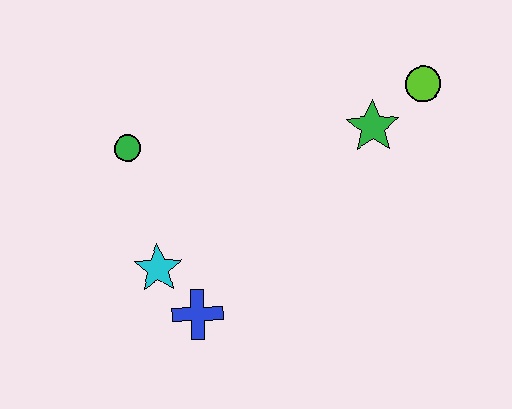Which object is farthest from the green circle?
The lime circle is farthest from the green circle.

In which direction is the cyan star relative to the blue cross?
The cyan star is above the blue cross.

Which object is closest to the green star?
The lime circle is closest to the green star.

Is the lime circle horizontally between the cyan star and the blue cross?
No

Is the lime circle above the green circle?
Yes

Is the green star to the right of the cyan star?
Yes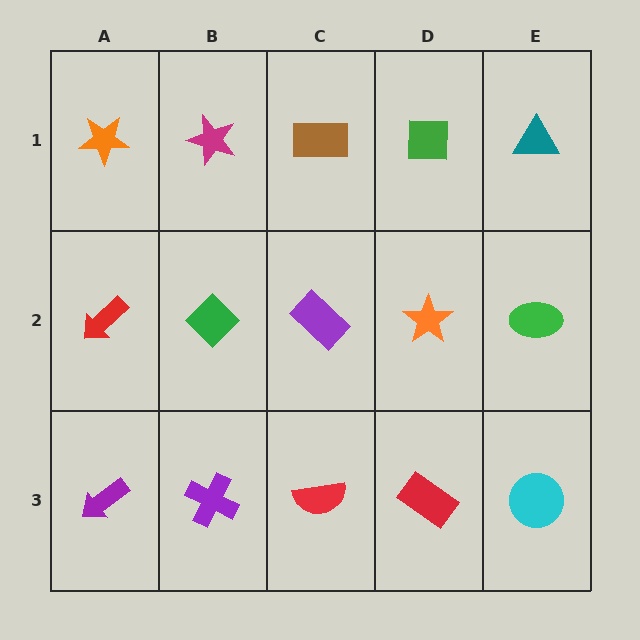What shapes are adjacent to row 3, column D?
An orange star (row 2, column D), a red semicircle (row 3, column C), a cyan circle (row 3, column E).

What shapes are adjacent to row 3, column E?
A green ellipse (row 2, column E), a red rectangle (row 3, column D).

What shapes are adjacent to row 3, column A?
A red arrow (row 2, column A), a purple cross (row 3, column B).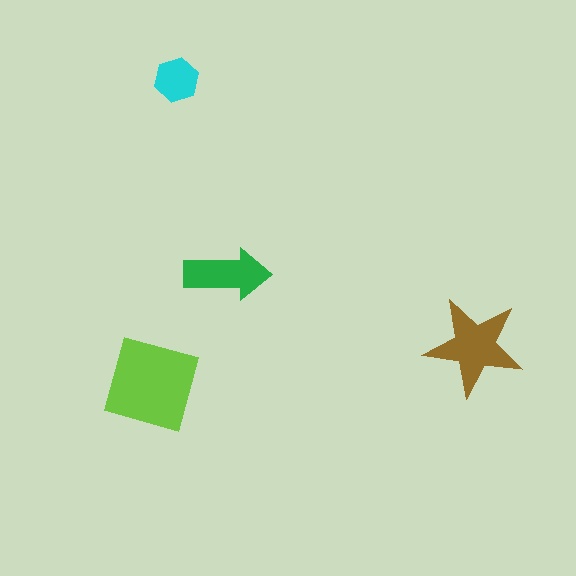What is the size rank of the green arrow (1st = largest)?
3rd.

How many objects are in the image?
There are 4 objects in the image.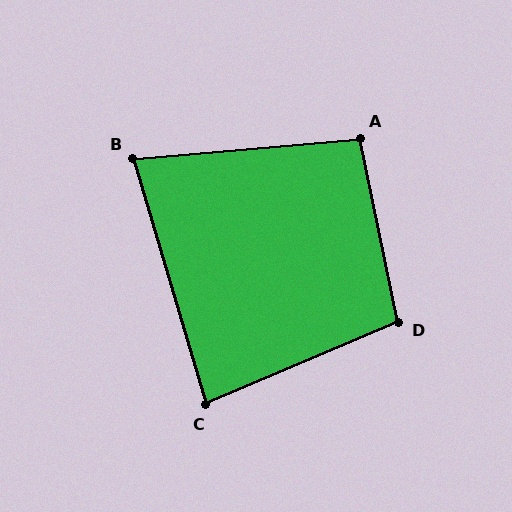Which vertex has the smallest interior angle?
B, at approximately 79 degrees.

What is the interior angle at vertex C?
Approximately 83 degrees (acute).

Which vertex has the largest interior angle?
D, at approximately 101 degrees.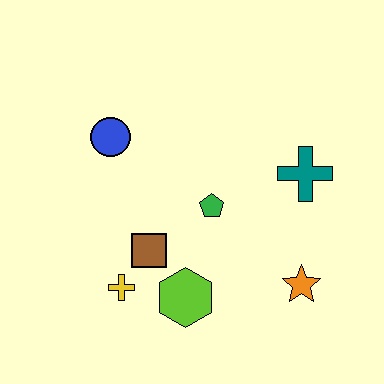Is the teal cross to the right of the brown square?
Yes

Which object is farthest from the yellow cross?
The teal cross is farthest from the yellow cross.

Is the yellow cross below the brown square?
Yes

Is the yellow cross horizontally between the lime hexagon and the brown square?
No